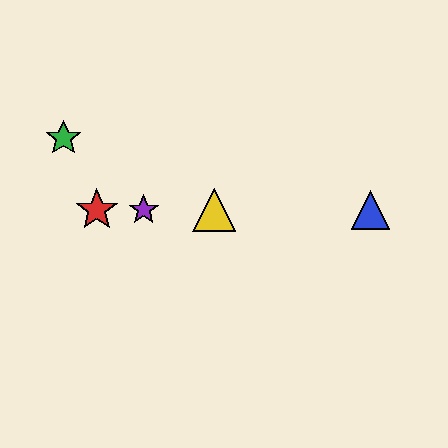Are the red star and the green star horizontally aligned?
No, the red star is at y≈210 and the green star is at y≈138.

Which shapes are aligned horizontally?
The red star, the blue triangle, the yellow triangle, the purple star are aligned horizontally.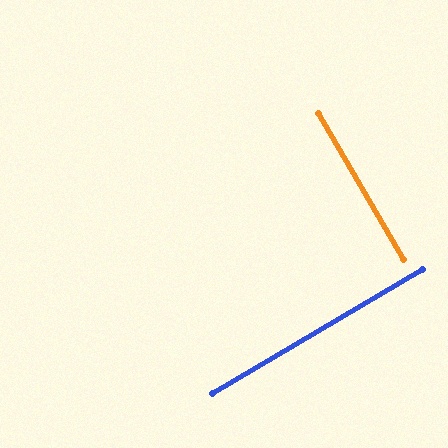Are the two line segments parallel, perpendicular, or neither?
Perpendicular — they meet at approximately 90°.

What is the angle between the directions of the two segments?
Approximately 90 degrees.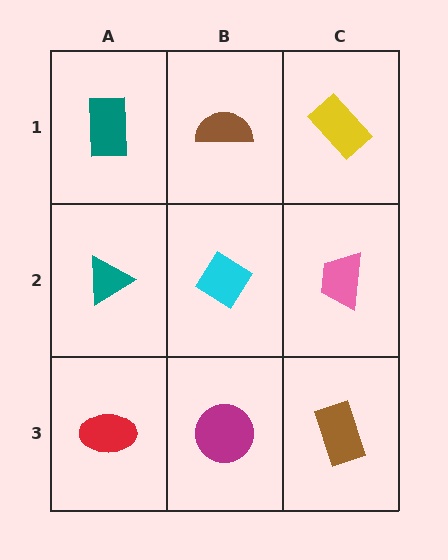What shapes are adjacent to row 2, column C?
A yellow rectangle (row 1, column C), a brown rectangle (row 3, column C), a cyan diamond (row 2, column B).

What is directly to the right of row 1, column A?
A brown semicircle.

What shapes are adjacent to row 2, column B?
A brown semicircle (row 1, column B), a magenta circle (row 3, column B), a teal triangle (row 2, column A), a pink trapezoid (row 2, column C).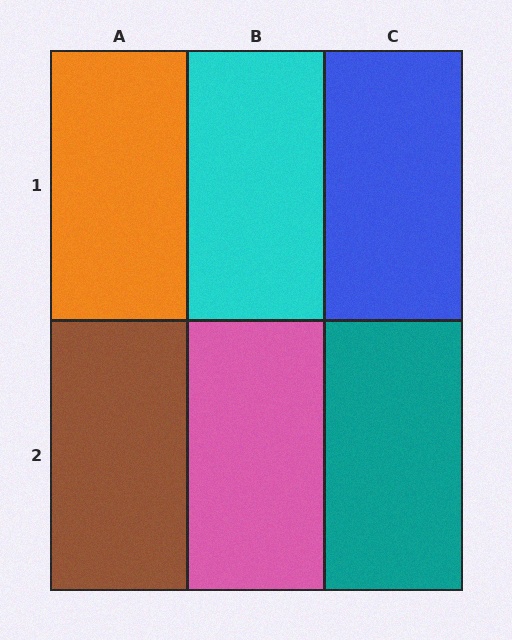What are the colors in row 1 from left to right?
Orange, cyan, blue.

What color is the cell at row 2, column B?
Pink.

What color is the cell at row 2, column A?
Brown.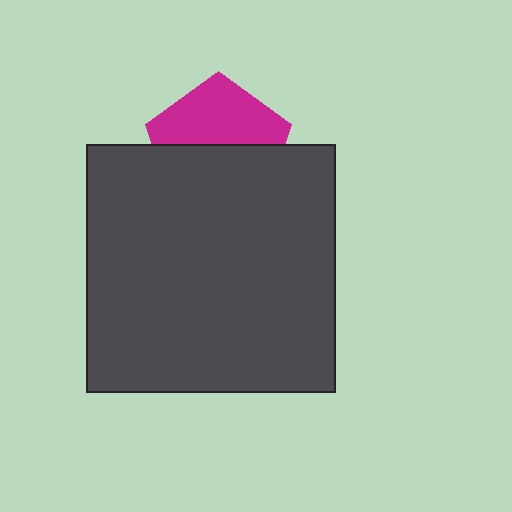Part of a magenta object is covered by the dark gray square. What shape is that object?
It is a pentagon.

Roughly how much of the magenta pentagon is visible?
About half of it is visible (roughly 46%).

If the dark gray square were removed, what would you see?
You would see the complete magenta pentagon.